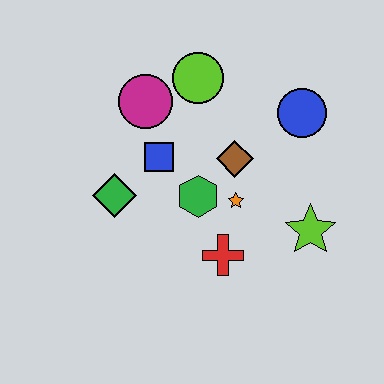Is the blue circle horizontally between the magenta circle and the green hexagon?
No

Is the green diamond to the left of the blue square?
Yes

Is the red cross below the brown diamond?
Yes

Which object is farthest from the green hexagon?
The blue circle is farthest from the green hexagon.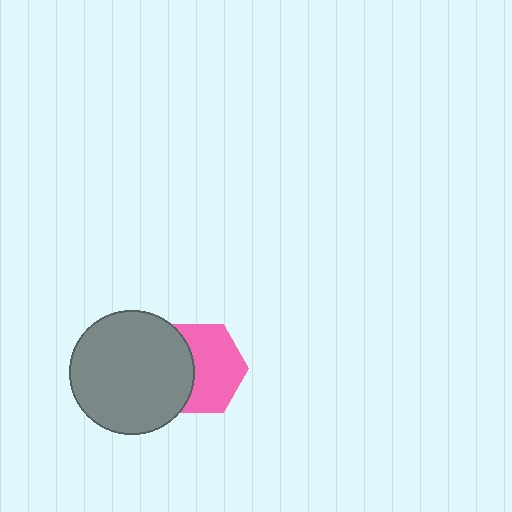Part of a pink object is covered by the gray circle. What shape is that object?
It is a hexagon.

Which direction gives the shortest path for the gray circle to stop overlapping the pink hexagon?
Moving left gives the shortest separation.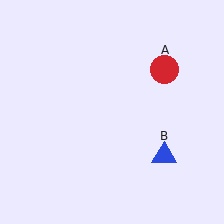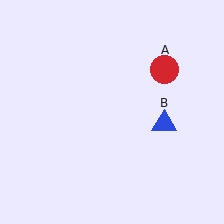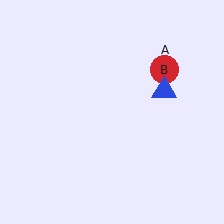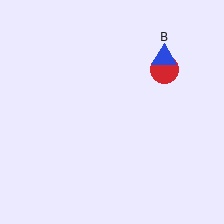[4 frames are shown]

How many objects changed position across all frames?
1 object changed position: blue triangle (object B).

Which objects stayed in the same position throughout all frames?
Red circle (object A) remained stationary.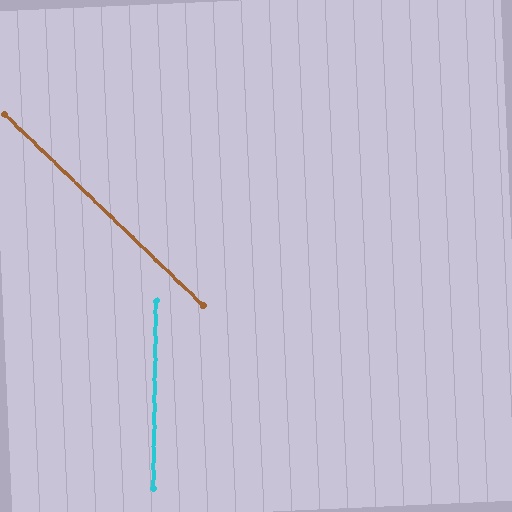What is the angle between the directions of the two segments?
Approximately 47 degrees.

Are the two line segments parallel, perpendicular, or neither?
Neither parallel nor perpendicular — they differ by about 47°.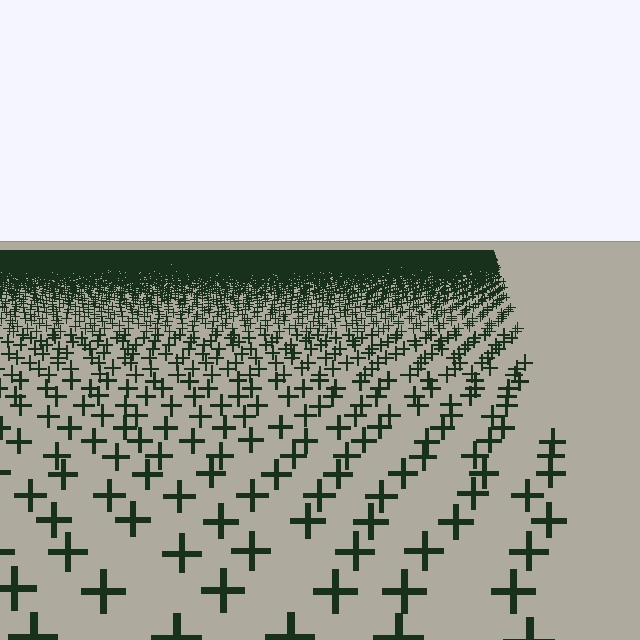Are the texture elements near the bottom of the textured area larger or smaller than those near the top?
Larger. Near the bottom, elements are closer to the viewer and appear at a bigger on-screen size.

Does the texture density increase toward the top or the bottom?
Density increases toward the top.